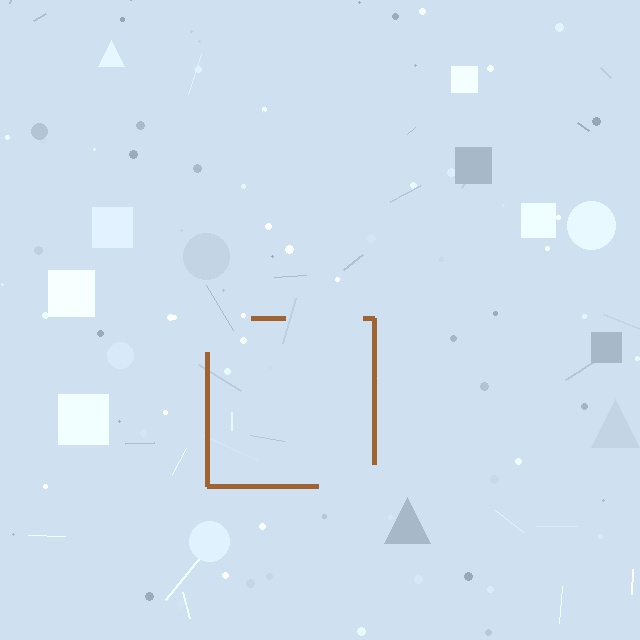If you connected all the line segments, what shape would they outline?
They would outline a square.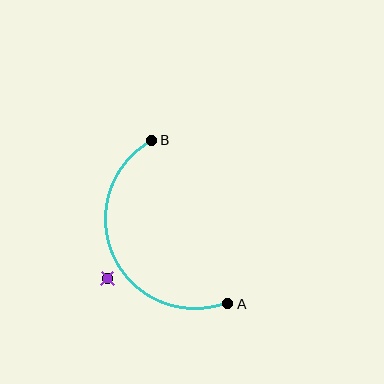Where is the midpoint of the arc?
The arc midpoint is the point on the curve farthest from the straight line joining A and B. It sits to the left of that line.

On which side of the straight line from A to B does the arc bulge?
The arc bulges to the left of the straight line connecting A and B.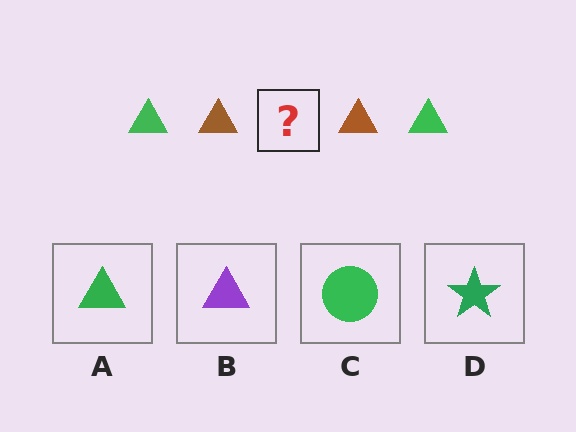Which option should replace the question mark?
Option A.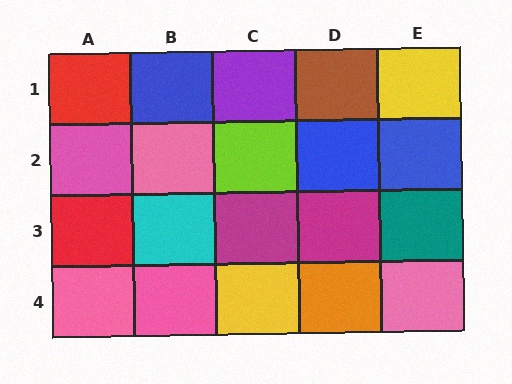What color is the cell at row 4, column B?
Pink.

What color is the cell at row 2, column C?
Lime.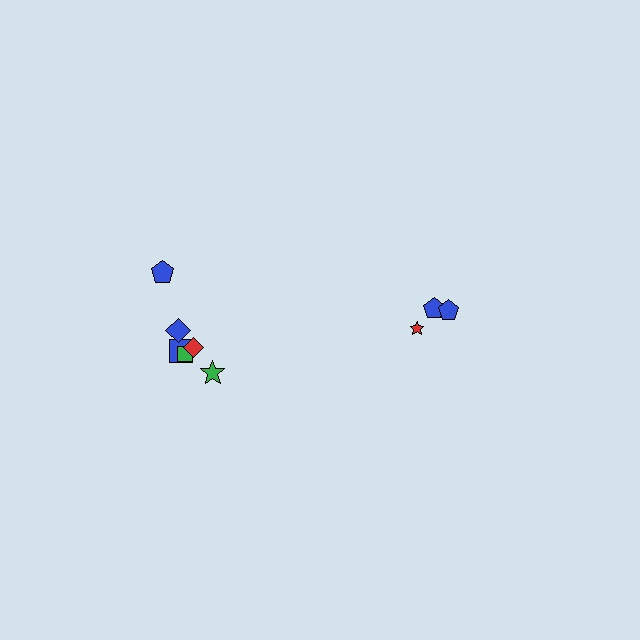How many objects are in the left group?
There are 6 objects.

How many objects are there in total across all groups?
There are 9 objects.